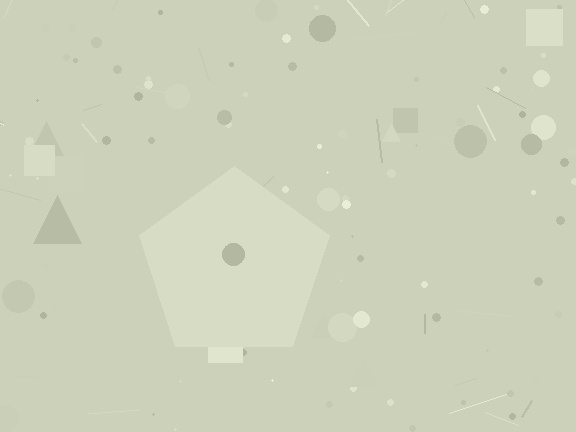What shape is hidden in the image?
A pentagon is hidden in the image.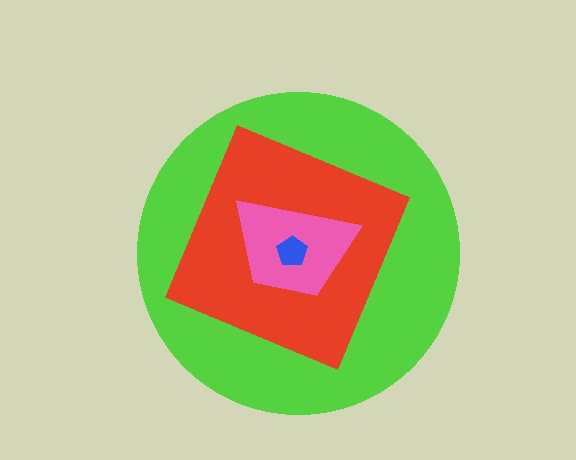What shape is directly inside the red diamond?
The pink trapezoid.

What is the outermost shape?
The lime circle.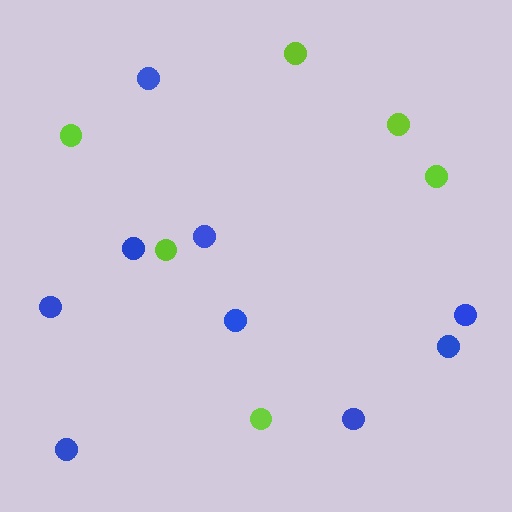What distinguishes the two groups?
There are 2 groups: one group of blue circles (9) and one group of lime circles (6).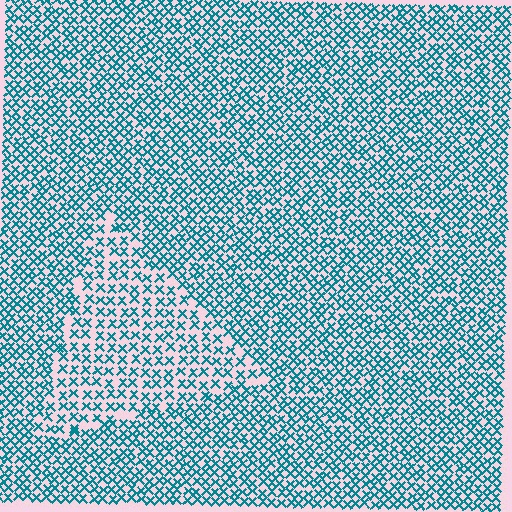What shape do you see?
I see a triangle.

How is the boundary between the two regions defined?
The boundary is defined by a change in element density (approximately 1.6x ratio). All elements are the same color, size, and shape.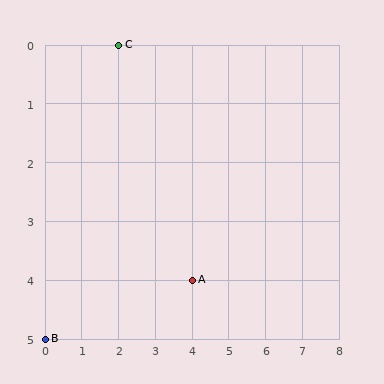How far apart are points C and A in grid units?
Points C and A are 2 columns and 4 rows apart (about 4.5 grid units diagonally).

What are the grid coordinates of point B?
Point B is at grid coordinates (0, 5).